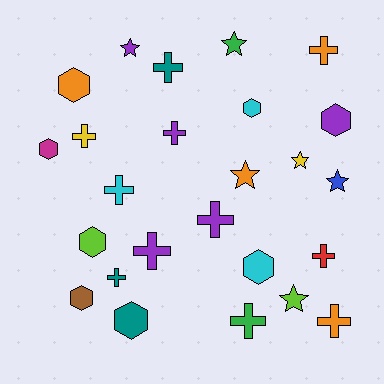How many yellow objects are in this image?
There are 2 yellow objects.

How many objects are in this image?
There are 25 objects.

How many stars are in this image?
There are 6 stars.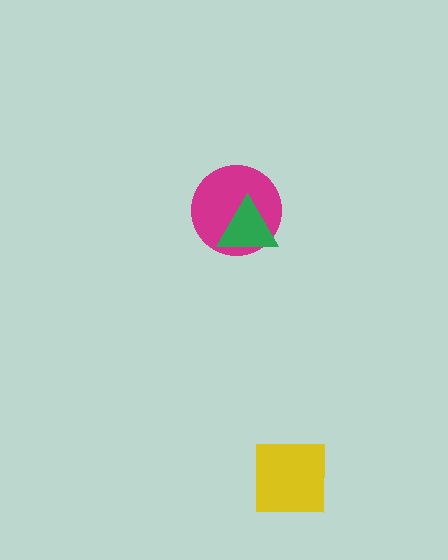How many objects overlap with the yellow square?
0 objects overlap with the yellow square.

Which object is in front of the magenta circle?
The green triangle is in front of the magenta circle.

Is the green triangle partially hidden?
No, no other shape covers it.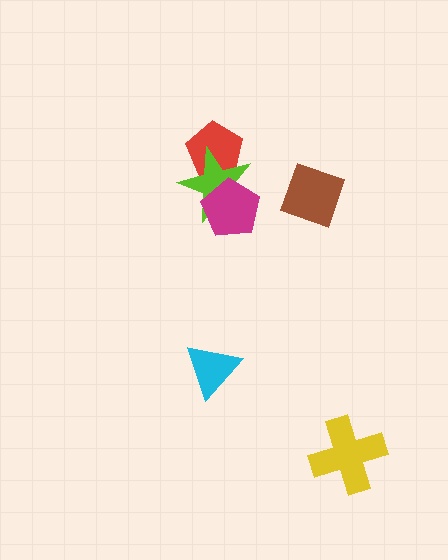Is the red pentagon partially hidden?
Yes, it is partially covered by another shape.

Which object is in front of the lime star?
The magenta pentagon is in front of the lime star.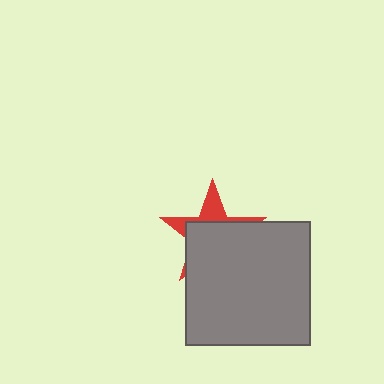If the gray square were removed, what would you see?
You would see the complete red star.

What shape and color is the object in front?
The object in front is a gray square.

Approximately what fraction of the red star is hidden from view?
Roughly 68% of the red star is hidden behind the gray square.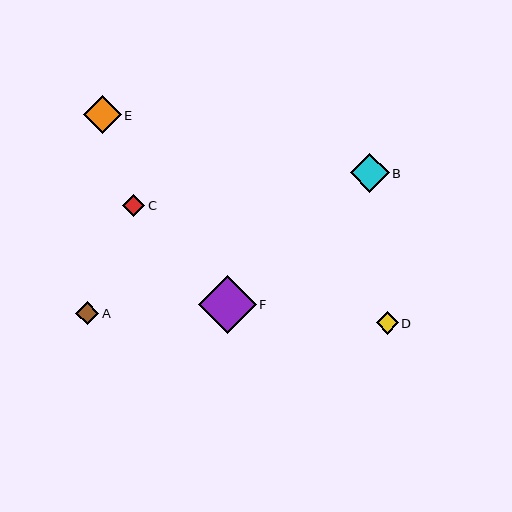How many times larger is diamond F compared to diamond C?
Diamond F is approximately 2.6 times the size of diamond C.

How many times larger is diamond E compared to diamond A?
Diamond E is approximately 1.6 times the size of diamond A.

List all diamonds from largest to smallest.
From largest to smallest: F, B, E, A, C, D.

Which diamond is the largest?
Diamond F is the largest with a size of approximately 58 pixels.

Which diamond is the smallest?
Diamond D is the smallest with a size of approximately 22 pixels.